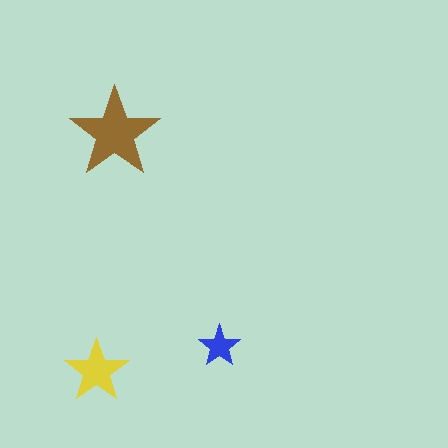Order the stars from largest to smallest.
the brown one, the yellow one, the blue one.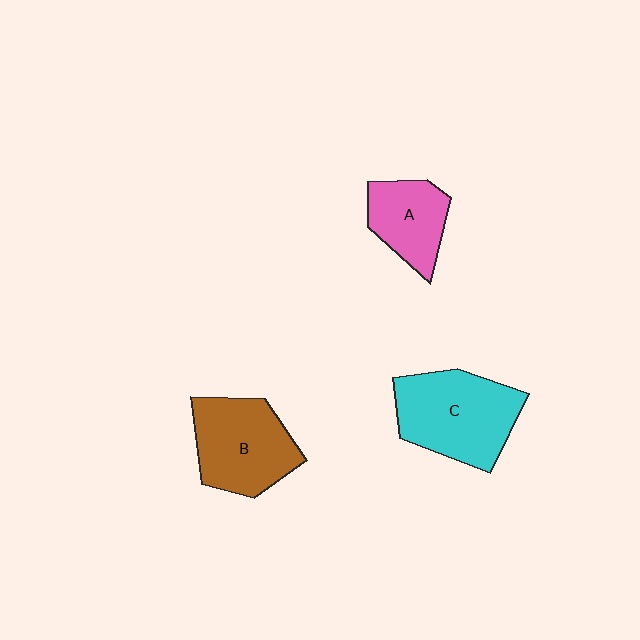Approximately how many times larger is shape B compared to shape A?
Approximately 1.5 times.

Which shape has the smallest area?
Shape A (pink).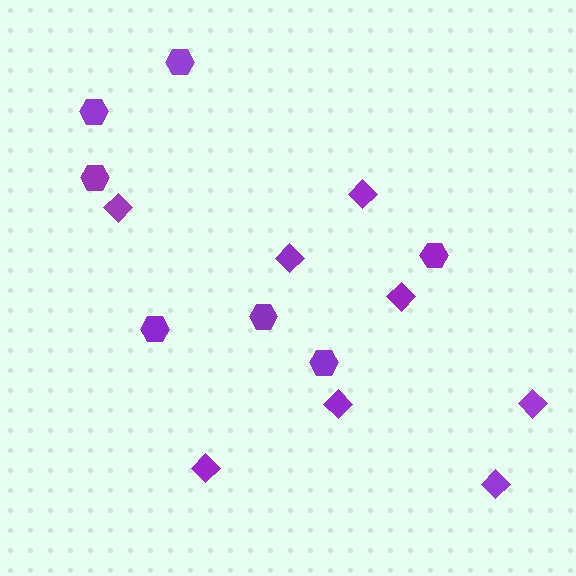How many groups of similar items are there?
There are 2 groups: one group of diamonds (8) and one group of hexagons (7).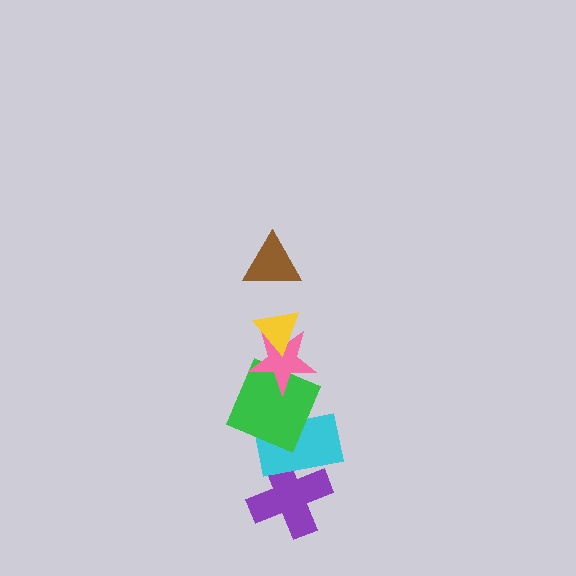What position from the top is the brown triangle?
The brown triangle is 1st from the top.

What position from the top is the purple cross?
The purple cross is 6th from the top.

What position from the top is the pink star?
The pink star is 3rd from the top.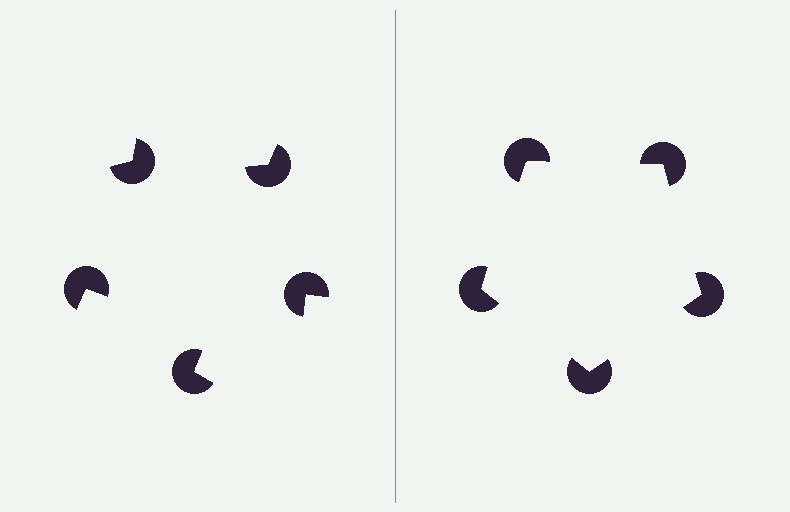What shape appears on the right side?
An illusory pentagon.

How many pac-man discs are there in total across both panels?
10 — 5 on each side.